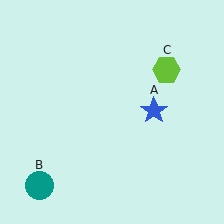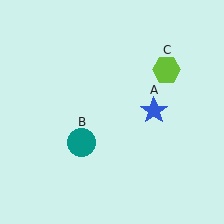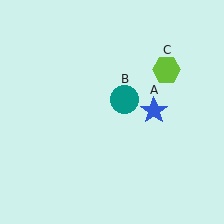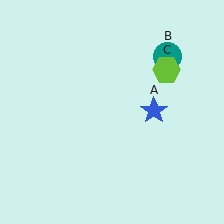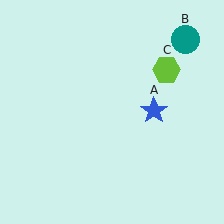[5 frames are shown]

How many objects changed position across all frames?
1 object changed position: teal circle (object B).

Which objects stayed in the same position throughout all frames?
Blue star (object A) and lime hexagon (object C) remained stationary.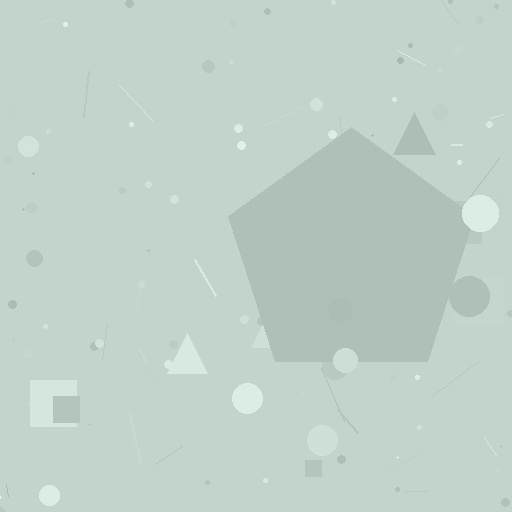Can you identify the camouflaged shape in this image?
The camouflaged shape is a pentagon.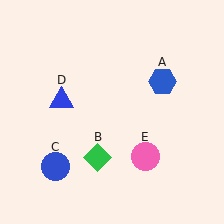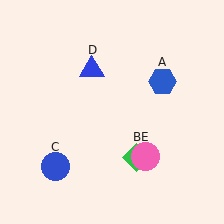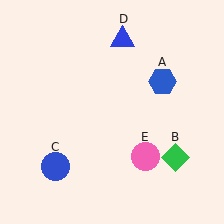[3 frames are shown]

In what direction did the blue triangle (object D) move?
The blue triangle (object D) moved up and to the right.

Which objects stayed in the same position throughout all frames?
Blue hexagon (object A) and blue circle (object C) and pink circle (object E) remained stationary.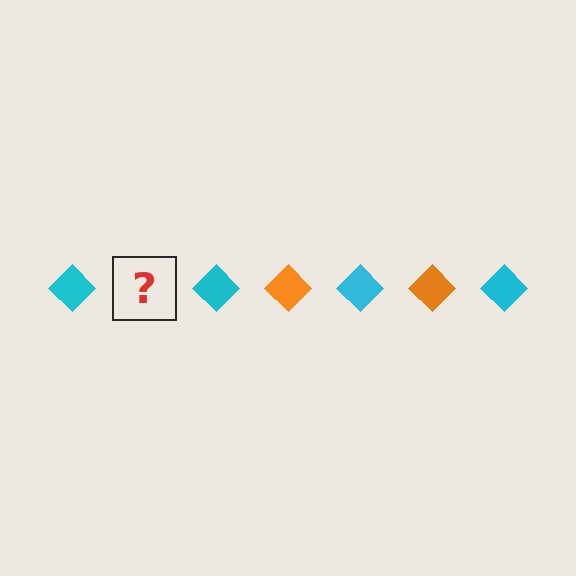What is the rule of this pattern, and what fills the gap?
The rule is that the pattern cycles through cyan, orange diamonds. The gap should be filled with an orange diamond.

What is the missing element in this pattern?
The missing element is an orange diamond.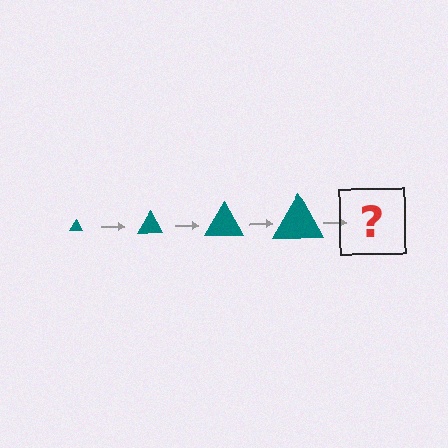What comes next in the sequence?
The next element should be a teal triangle, larger than the previous one.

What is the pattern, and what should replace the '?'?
The pattern is that the triangle gets progressively larger each step. The '?' should be a teal triangle, larger than the previous one.